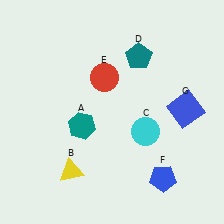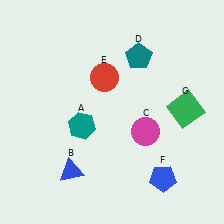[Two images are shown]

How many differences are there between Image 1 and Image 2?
There are 3 differences between the two images.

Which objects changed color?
B changed from yellow to blue. C changed from cyan to magenta. G changed from blue to green.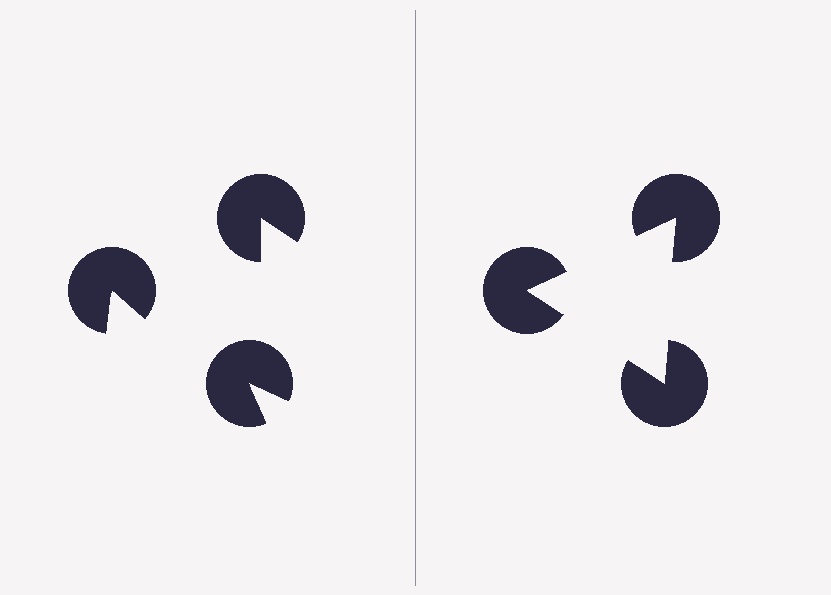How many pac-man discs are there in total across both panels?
6 — 3 on each side.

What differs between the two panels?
The pac-man discs are positioned identically on both sides; only the wedge orientations differ. On the right they align to a triangle; on the left they are misaligned.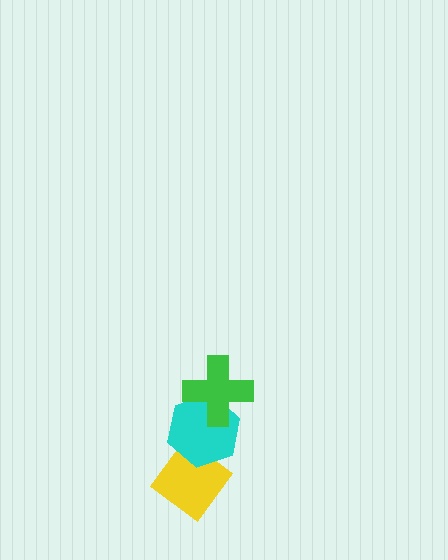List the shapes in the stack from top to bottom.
From top to bottom: the green cross, the cyan hexagon, the yellow diamond.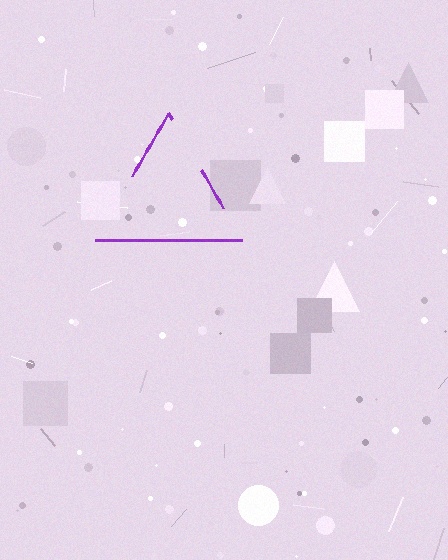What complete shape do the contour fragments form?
The contour fragments form a triangle.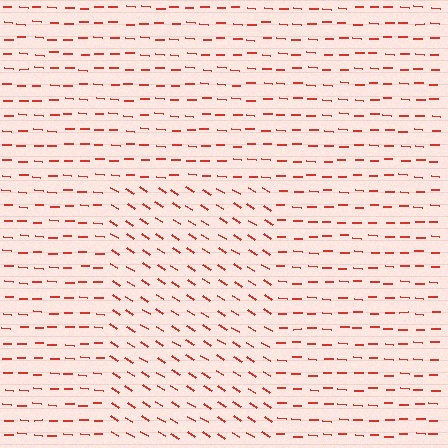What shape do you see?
I see a rectangle.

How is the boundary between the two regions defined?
The boundary is defined purely by a change in line orientation (approximately 30 degrees difference). All lines are the same color and thickness.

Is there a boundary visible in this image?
Yes, there is a texture boundary formed by a change in line orientation.